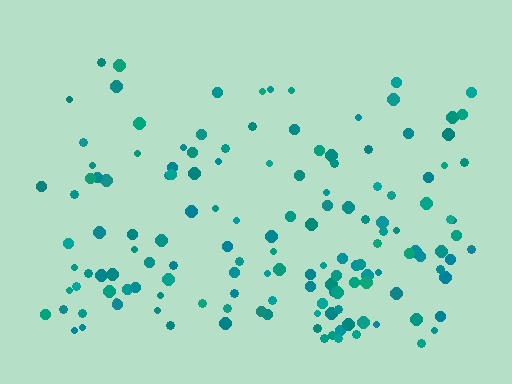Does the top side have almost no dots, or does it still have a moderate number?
Still a moderate number, just noticeably fewer than the bottom.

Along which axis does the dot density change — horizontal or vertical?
Vertical.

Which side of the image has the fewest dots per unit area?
The top.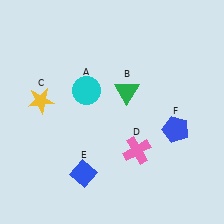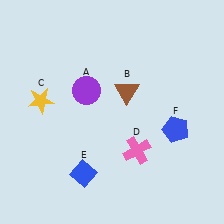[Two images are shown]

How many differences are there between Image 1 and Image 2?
There are 2 differences between the two images.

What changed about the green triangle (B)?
In Image 1, B is green. In Image 2, it changed to brown.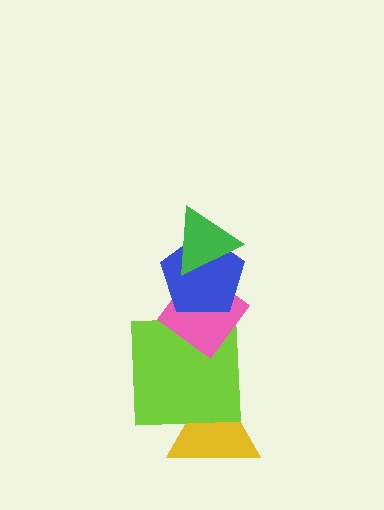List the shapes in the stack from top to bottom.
From top to bottom: the green triangle, the blue pentagon, the pink diamond, the lime square, the yellow triangle.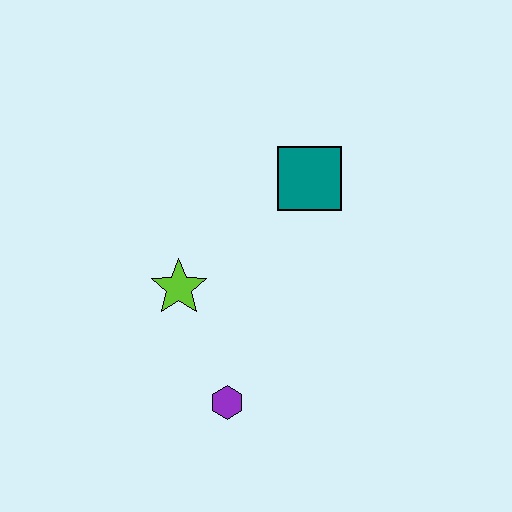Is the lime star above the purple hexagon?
Yes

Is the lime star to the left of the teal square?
Yes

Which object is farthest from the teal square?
The purple hexagon is farthest from the teal square.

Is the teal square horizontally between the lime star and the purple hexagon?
No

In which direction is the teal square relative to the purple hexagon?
The teal square is above the purple hexagon.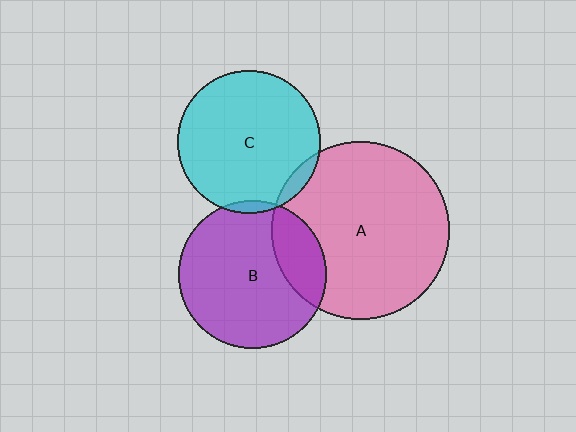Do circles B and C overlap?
Yes.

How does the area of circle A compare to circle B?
Approximately 1.4 times.